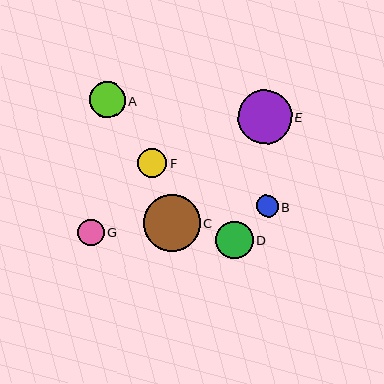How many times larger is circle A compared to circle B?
Circle A is approximately 1.6 times the size of circle B.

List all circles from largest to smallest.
From largest to smallest: C, E, D, A, F, G, B.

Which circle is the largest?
Circle C is the largest with a size of approximately 57 pixels.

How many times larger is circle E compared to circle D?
Circle E is approximately 1.4 times the size of circle D.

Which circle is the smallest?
Circle B is the smallest with a size of approximately 22 pixels.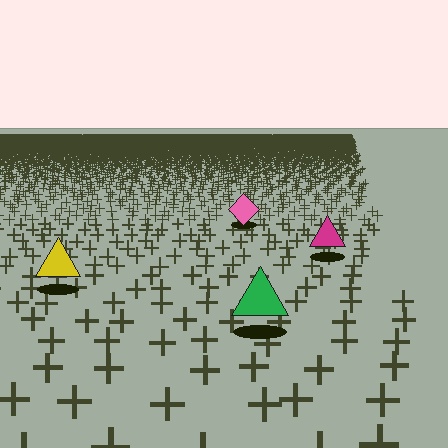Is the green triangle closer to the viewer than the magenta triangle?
Yes. The green triangle is closer — you can tell from the texture gradient: the ground texture is coarser near it.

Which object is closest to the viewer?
The green triangle is closest. The texture marks near it are larger and more spread out.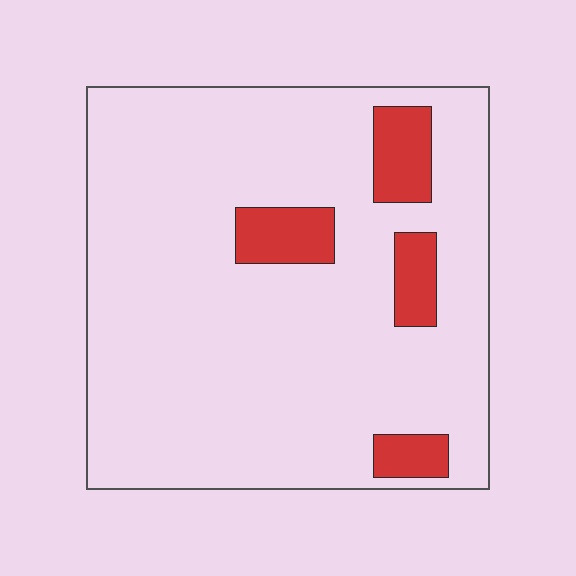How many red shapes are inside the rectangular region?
4.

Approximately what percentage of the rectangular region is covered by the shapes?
Approximately 10%.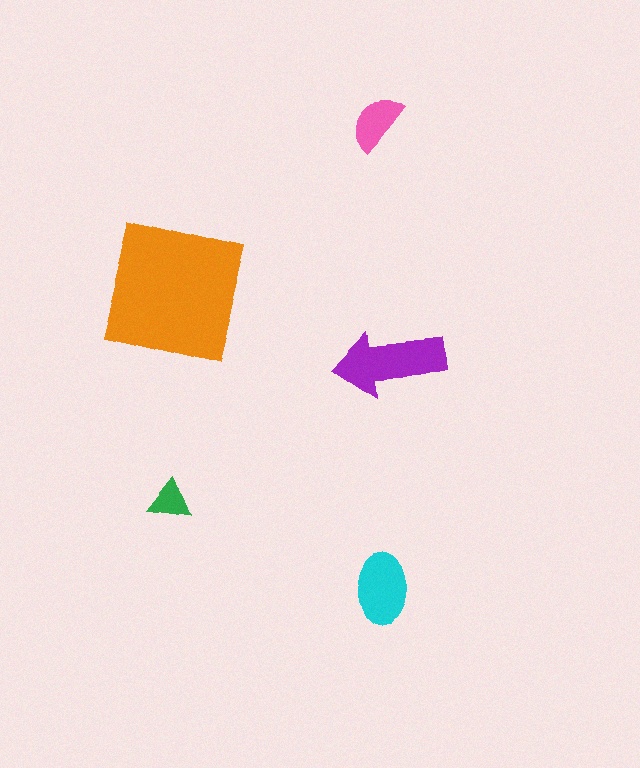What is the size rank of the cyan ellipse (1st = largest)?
3rd.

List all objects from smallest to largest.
The green triangle, the pink semicircle, the cyan ellipse, the purple arrow, the orange square.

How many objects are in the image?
There are 5 objects in the image.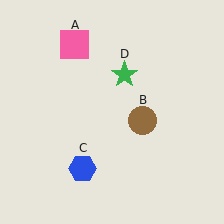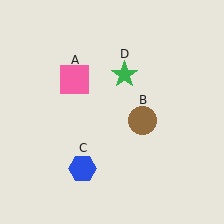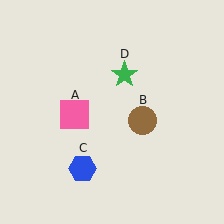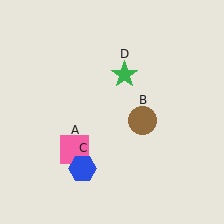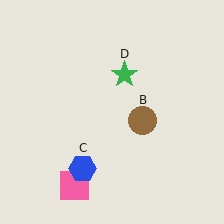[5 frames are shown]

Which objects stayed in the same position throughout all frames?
Brown circle (object B) and blue hexagon (object C) and green star (object D) remained stationary.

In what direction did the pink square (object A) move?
The pink square (object A) moved down.